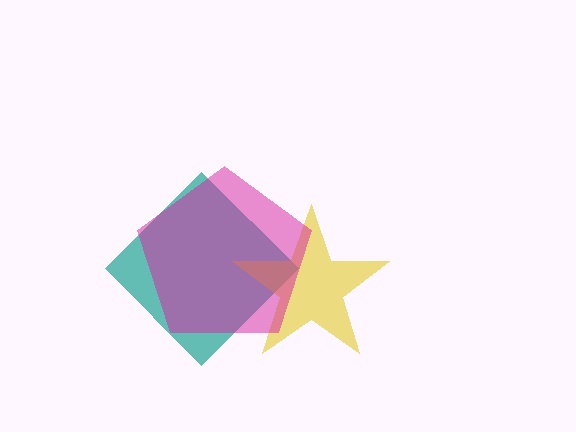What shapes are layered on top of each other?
The layered shapes are: a teal diamond, a yellow star, a magenta pentagon.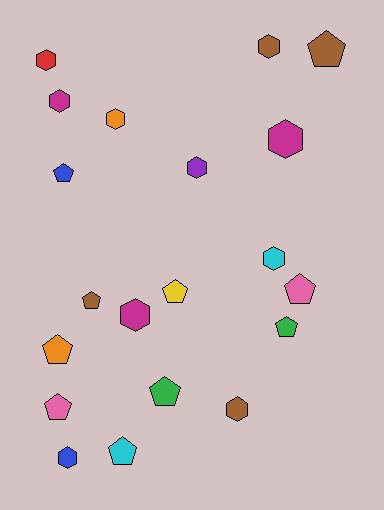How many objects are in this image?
There are 20 objects.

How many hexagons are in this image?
There are 10 hexagons.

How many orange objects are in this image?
There are 2 orange objects.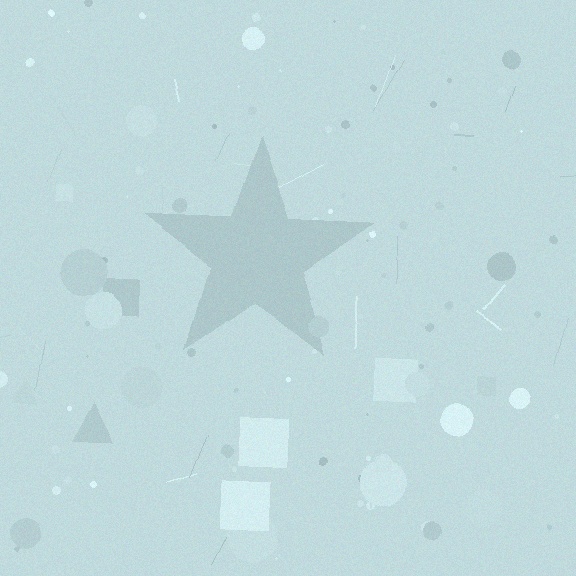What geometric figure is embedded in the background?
A star is embedded in the background.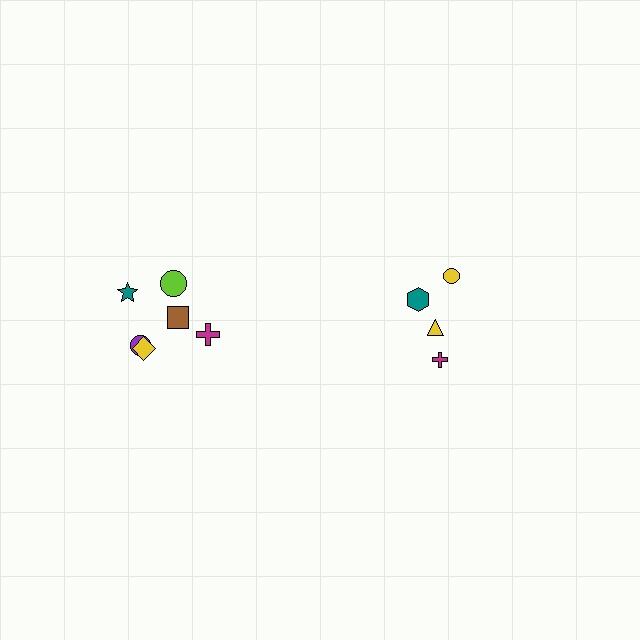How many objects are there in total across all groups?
There are 10 objects.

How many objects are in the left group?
There are 6 objects.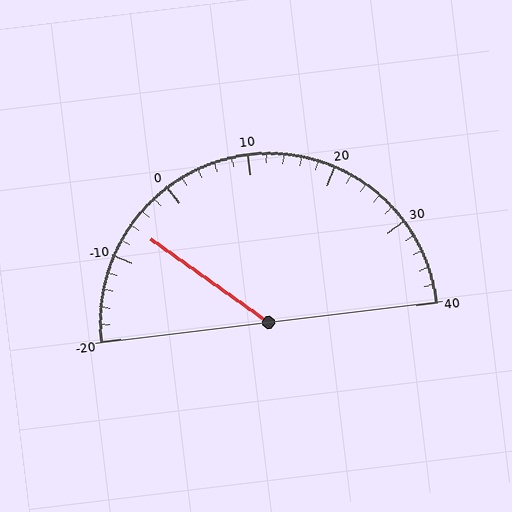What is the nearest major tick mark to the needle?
The nearest major tick mark is -10.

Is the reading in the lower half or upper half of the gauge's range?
The reading is in the lower half of the range (-20 to 40).